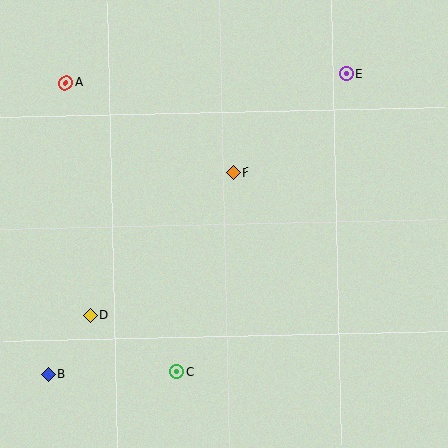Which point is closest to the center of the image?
Point F at (233, 172) is closest to the center.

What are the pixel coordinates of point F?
Point F is at (233, 172).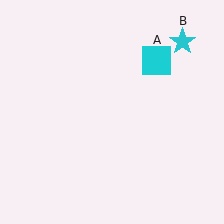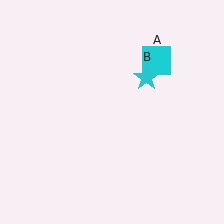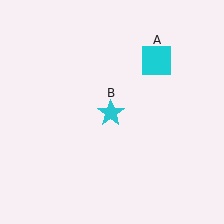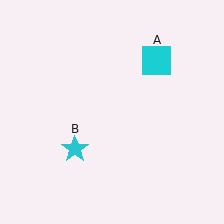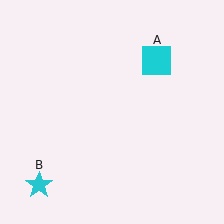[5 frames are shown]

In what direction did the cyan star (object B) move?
The cyan star (object B) moved down and to the left.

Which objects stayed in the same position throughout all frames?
Cyan square (object A) remained stationary.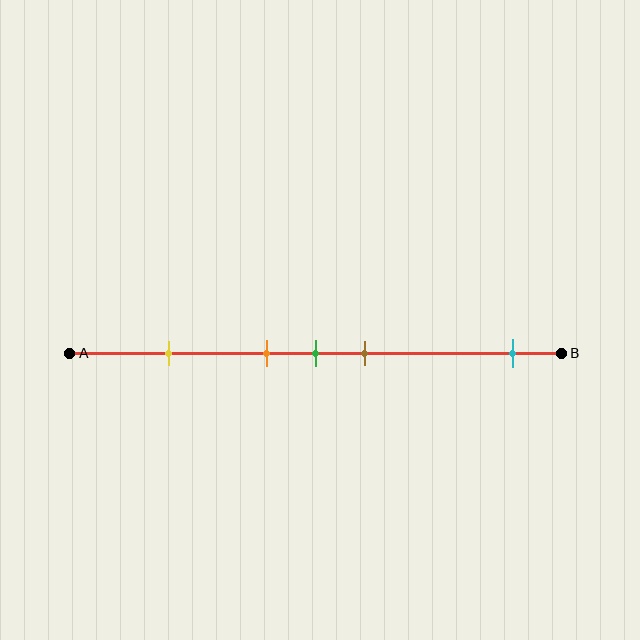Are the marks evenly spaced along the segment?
No, the marks are not evenly spaced.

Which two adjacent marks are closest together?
The orange and green marks are the closest adjacent pair.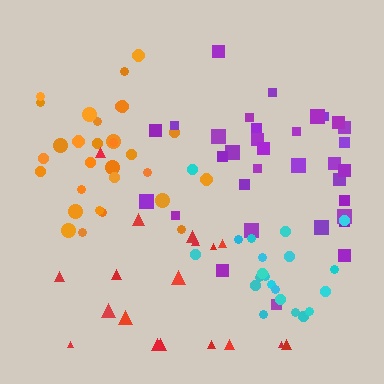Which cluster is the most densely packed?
Orange.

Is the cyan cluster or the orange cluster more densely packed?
Orange.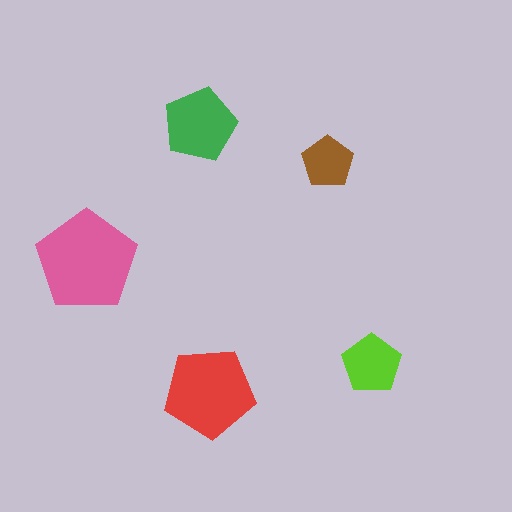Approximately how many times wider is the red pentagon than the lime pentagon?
About 1.5 times wider.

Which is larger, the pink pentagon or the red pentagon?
The pink one.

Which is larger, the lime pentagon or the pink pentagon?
The pink one.